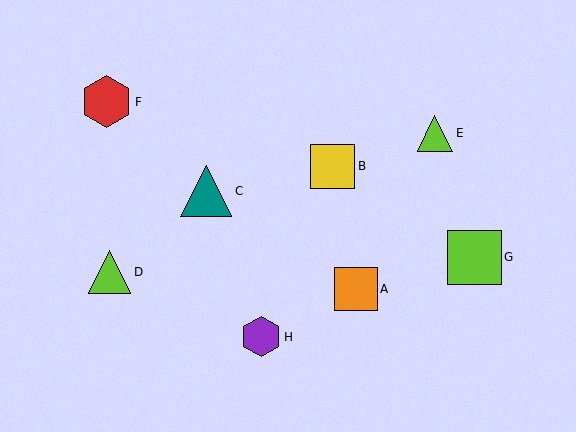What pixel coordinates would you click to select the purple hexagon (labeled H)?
Click at (261, 337) to select the purple hexagon H.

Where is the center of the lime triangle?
The center of the lime triangle is at (435, 133).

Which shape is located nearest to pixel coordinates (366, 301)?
The orange square (labeled A) at (356, 289) is nearest to that location.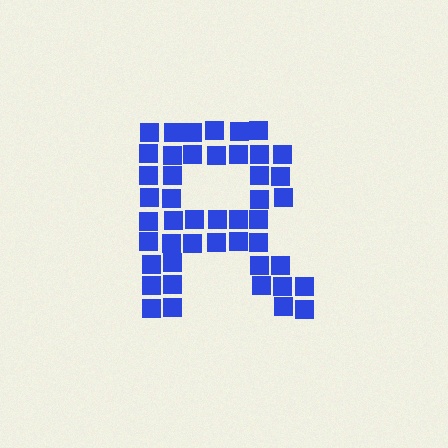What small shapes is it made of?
It is made of small squares.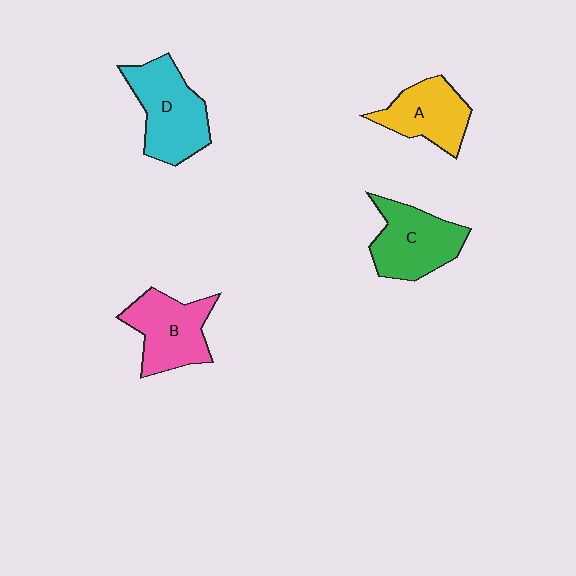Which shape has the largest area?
Shape D (cyan).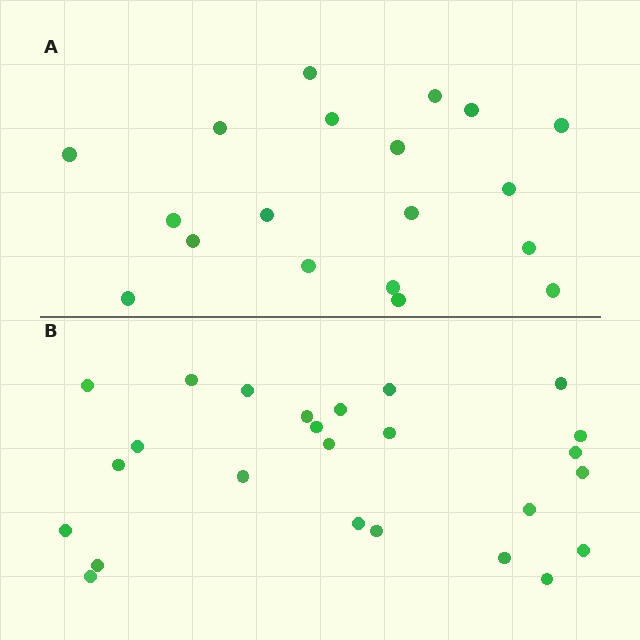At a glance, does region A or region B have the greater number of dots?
Region B (the bottom region) has more dots.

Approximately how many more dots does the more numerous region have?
Region B has about 6 more dots than region A.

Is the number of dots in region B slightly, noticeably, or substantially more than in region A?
Region B has noticeably more, but not dramatically so. The ratio is roughly 1.3 to 1.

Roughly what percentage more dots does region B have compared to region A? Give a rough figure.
About 30% more.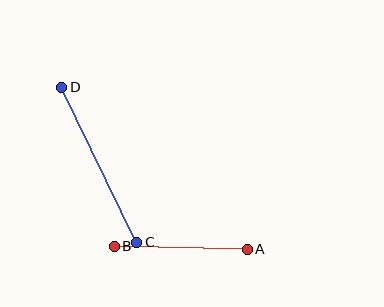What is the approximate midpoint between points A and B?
The midpoint is at approximately (181, 248) pixels.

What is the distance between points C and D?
The distance is approximately 172 pixels.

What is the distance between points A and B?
The distance is approximately 133 pixels.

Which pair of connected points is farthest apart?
Points C and D are farthest apart.